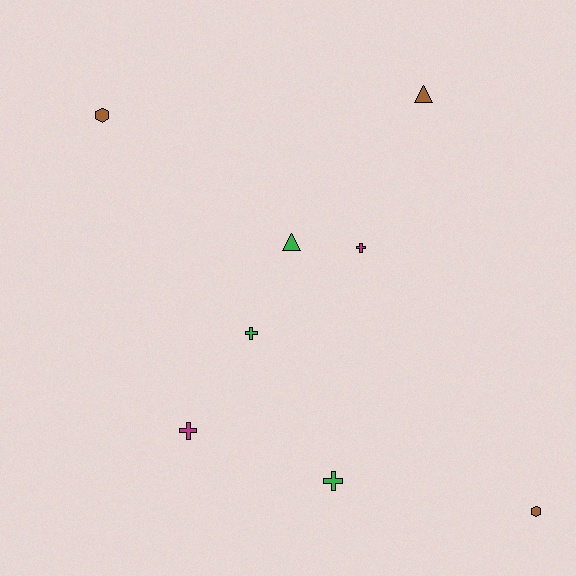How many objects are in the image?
There are 8 objects.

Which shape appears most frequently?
Cross, with 4 objects.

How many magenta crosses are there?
There are 2 magenta crosses.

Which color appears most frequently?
Brown, with 3 objects.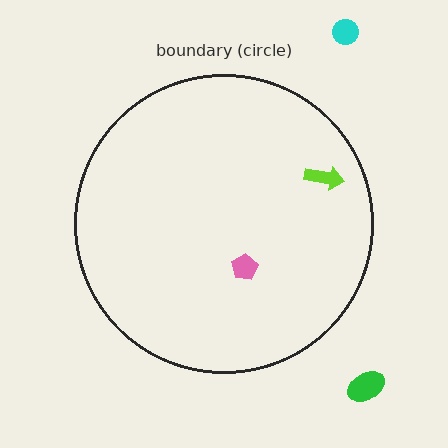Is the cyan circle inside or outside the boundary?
Outside.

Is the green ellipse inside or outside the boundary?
Outside.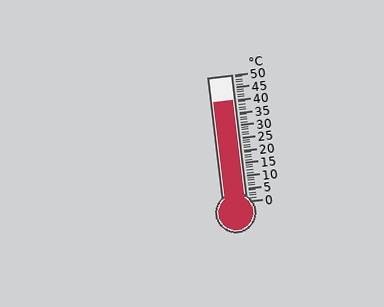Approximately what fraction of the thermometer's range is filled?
The thermometer is filled to approximately 80% of its range.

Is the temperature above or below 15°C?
The temperature is above 15°C.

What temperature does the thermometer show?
The thermometer shows approximately 40°C.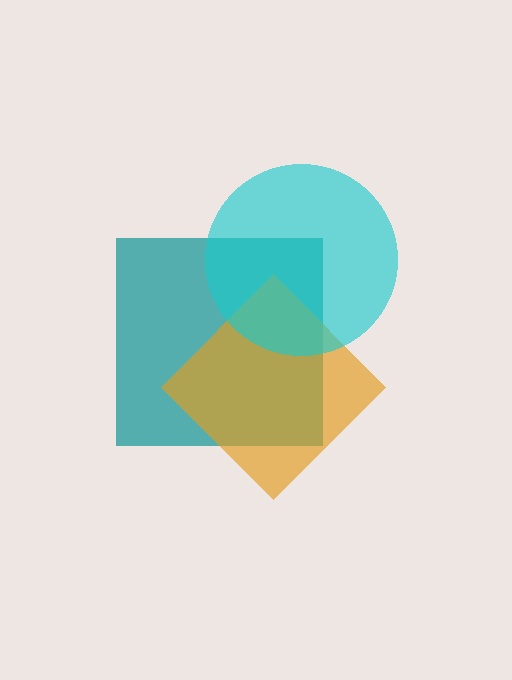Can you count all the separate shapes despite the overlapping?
Yes, there are 3 separate shapes.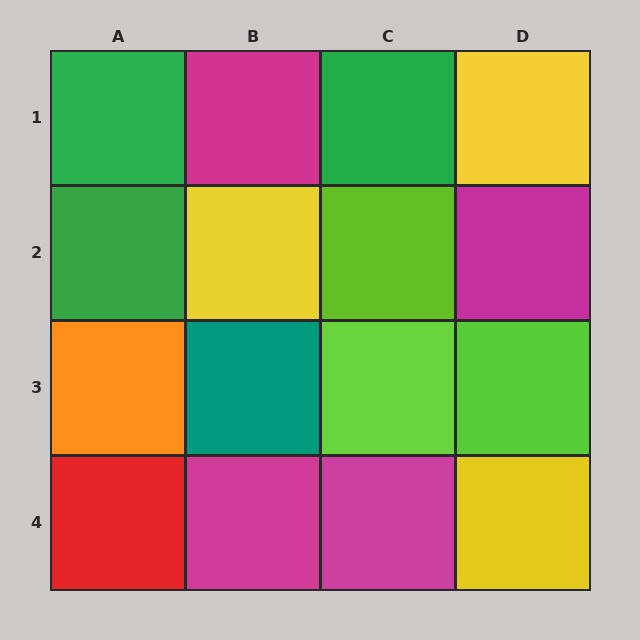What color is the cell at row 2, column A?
Green.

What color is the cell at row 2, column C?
Lime.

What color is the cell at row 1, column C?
Green.